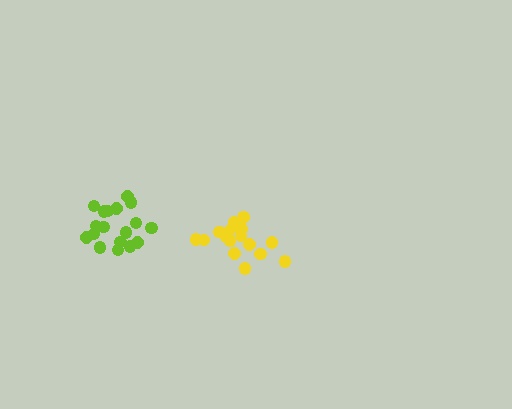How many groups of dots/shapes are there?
There are 2 groups.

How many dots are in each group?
Group 1: 19 dots, Group 2: 18 dots (37 total).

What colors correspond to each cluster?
The clusters are colored: yellow, lime.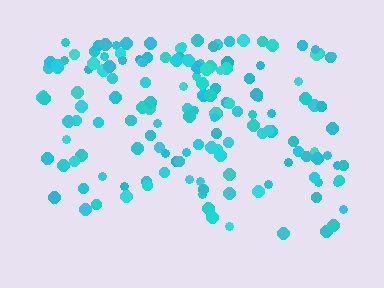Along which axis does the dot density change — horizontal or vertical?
Vertical.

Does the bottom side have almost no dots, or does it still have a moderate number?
Still a moderate number, just noticeably fewer than the top.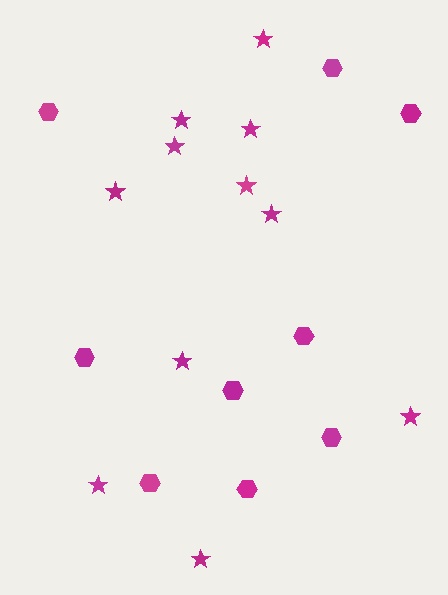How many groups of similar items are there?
There are 2 groups: one group of hexagons (9) and one group of stars (11).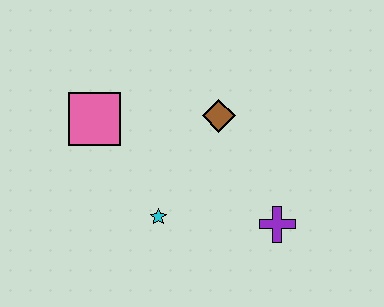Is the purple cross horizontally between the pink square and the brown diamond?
No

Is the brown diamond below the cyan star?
No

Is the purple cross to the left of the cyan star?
No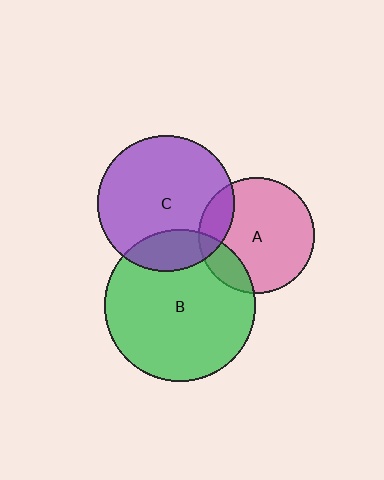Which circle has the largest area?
Circle B (green).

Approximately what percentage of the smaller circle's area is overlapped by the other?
Approximately 20%.